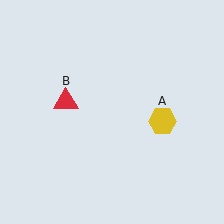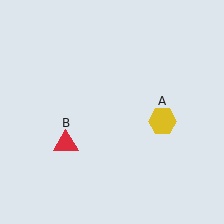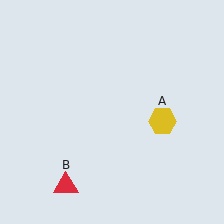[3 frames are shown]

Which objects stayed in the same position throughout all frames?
Yellow hexagon (object A) remained stationary.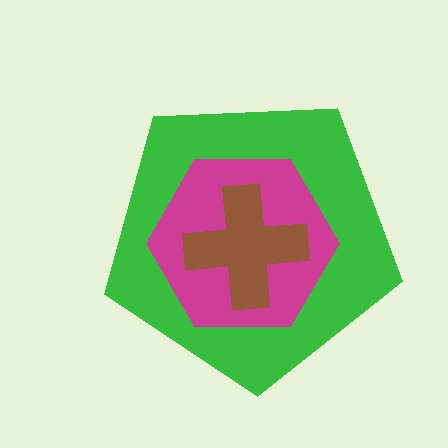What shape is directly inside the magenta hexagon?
The brown cross.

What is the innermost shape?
The brown cross.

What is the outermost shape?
The green pentagon.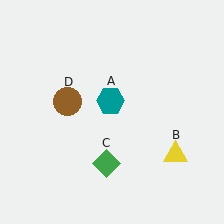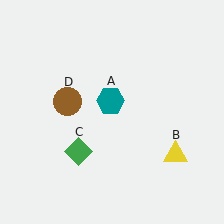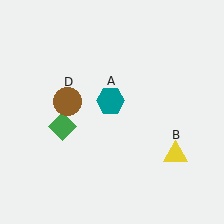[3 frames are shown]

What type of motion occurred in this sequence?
The green diamond (object C) rotated clockwise around the center of the scene.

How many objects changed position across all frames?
1 object changed position: green diamond (object C).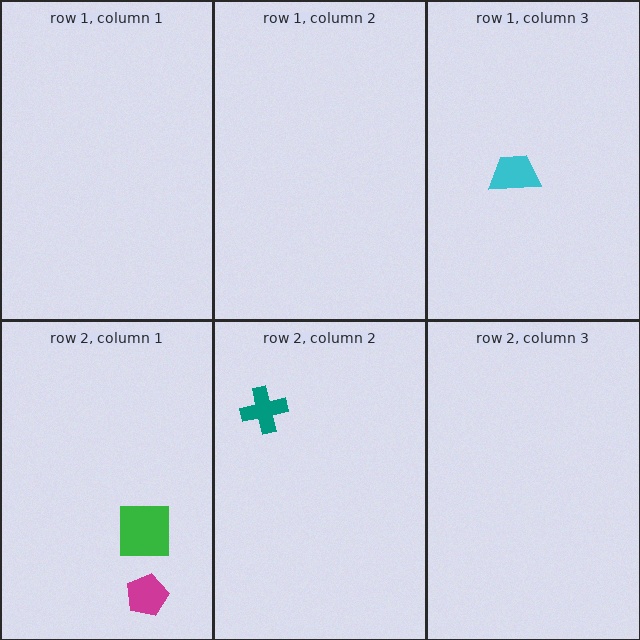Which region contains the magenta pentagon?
The row 2, column 1 region.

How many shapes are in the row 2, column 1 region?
2.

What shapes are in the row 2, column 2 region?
The teal cross.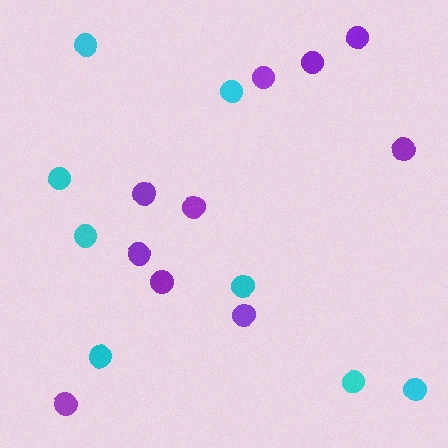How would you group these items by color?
There are 2 groups: one group of cyan circles (8) and one group of purple circles (10).